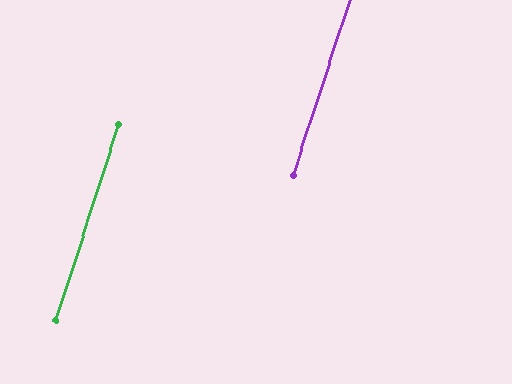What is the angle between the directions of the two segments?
Approximately 0 degrees.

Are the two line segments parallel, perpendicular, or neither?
Parallel — their directions differ by only 0.1°.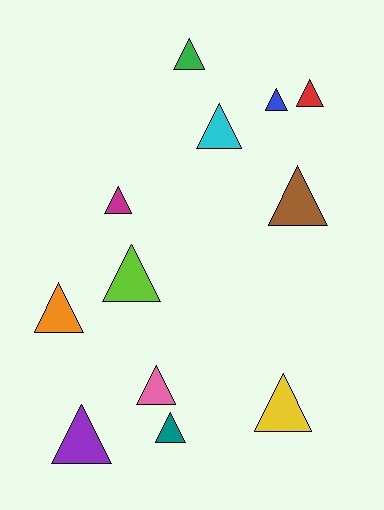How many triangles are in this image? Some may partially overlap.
There are 12 triangles.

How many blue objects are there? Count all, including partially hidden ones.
There is 1 blue object.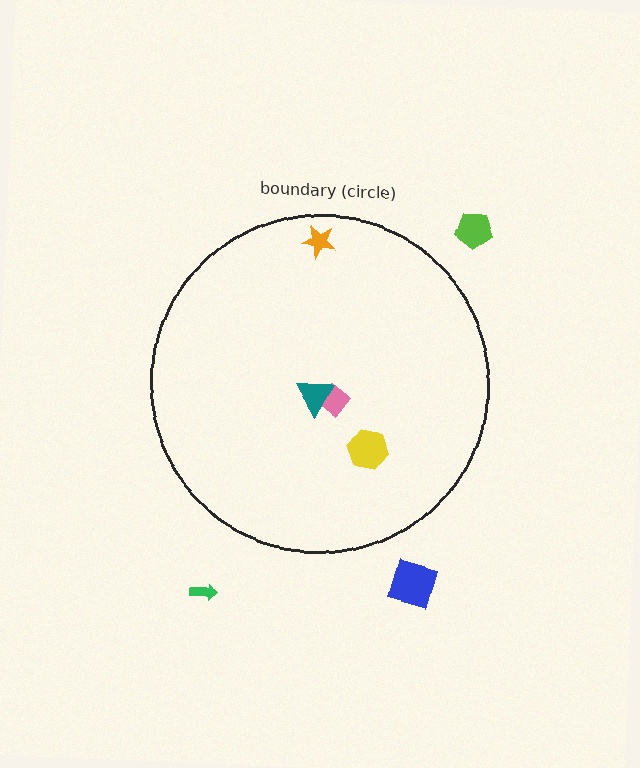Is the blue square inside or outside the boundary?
Outside.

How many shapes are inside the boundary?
4 inside, 3 outside.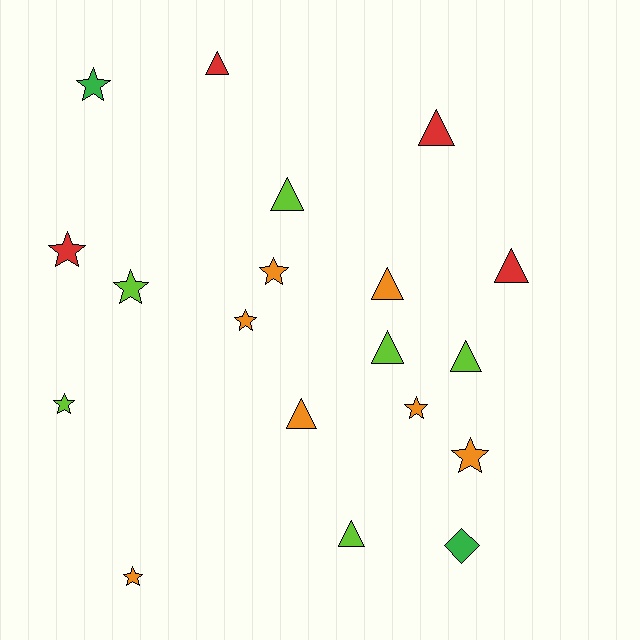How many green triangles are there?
There are no green triangles.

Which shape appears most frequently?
Star, with 9 objects.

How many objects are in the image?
There are 19 objects.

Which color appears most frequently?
Orange, with 7 objects.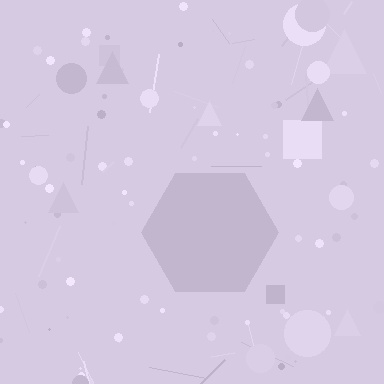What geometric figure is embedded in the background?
A hexagon is embedded in the background.